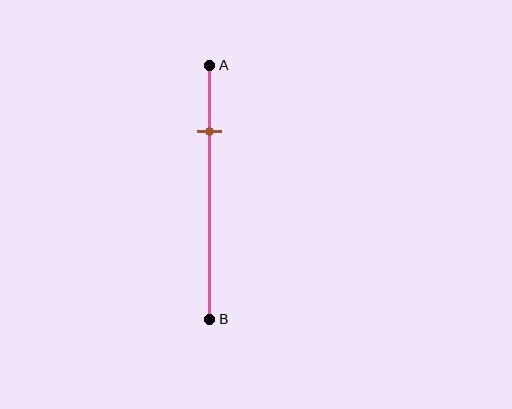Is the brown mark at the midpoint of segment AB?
No, the mark is at about 25% from A, not at the 50% midpoint.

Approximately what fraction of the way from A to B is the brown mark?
The brown mark is approximately 25% of the way from A to B.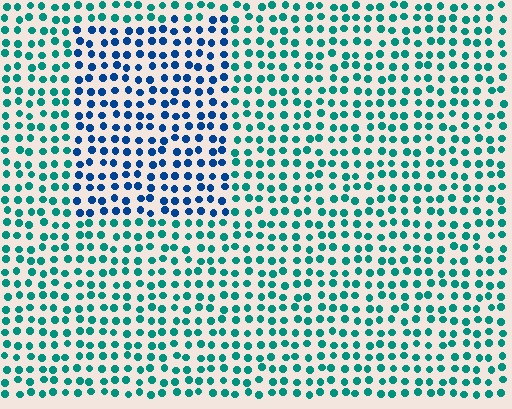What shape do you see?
I see a rectangle.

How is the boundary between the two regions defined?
The boundary is defined purely by a slight shift in hue (about 42 degrees). Spacing, size, and orientation are identical on both sides.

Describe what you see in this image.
The image is filled with small teal elements in a uniform arrangement. A rectangle-shaped region is visible where the elements are tinted to a slightly different hue, forming a subtle color boundary.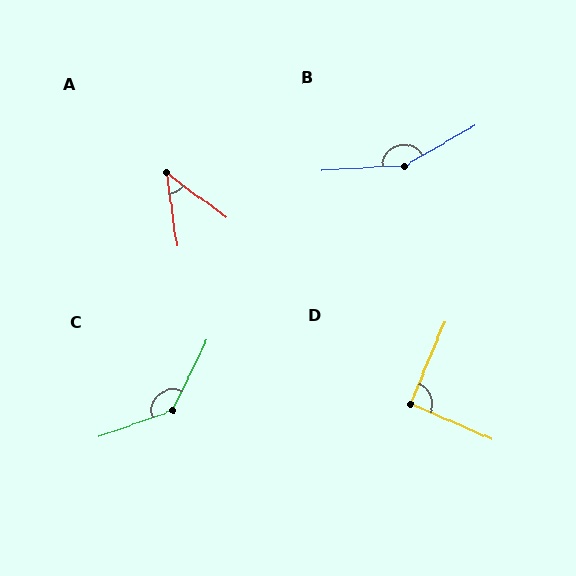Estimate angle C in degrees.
Approximately 135 degrees.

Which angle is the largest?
B, at approximately 153 degrees.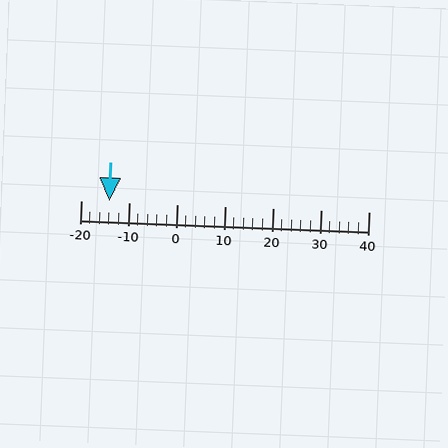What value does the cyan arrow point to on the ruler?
The cyan arrow points to approximately -14.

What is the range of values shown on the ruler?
The ruler shows values from -20 to 40.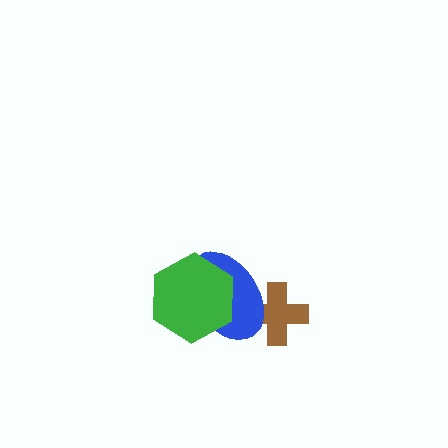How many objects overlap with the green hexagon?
1 object overlaps with the green hexagon.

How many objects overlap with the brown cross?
1 object overlaps with the brown cross.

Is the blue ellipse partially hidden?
Yes, it is partially covered by another shape.